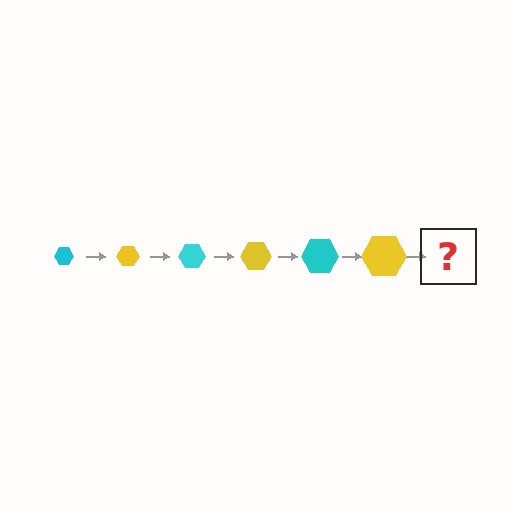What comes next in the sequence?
The next element should be a cyan hexagon, larger than the previous one.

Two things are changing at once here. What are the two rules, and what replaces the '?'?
The two rules are that the hexagon grows larger each step and the color cycles through cyan and yellow. The '?' should be a cyan hexagon, larger than the previous one.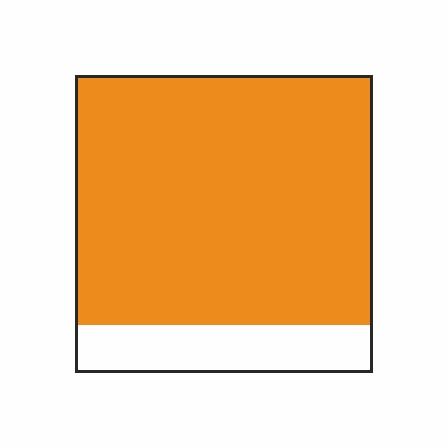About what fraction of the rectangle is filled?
About five sixths (5/6).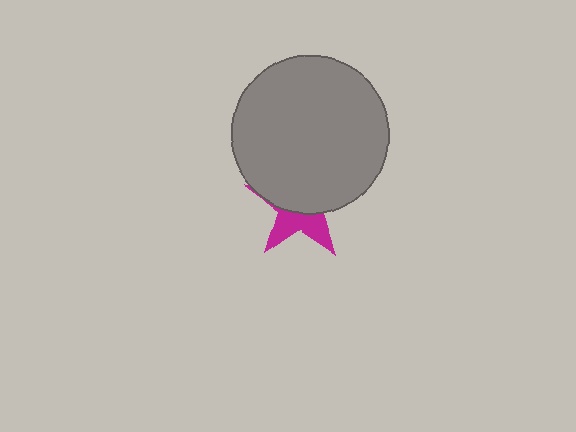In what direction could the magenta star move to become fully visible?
The magenta star could move down. That would shift it out from behind the gray circle entirely.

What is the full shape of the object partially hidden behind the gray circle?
The partially hidden object is a magenta star.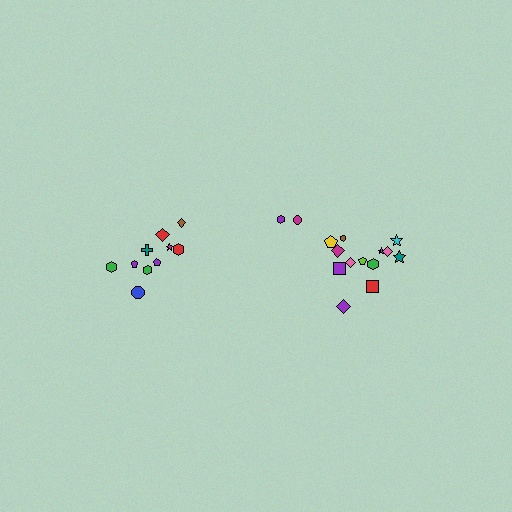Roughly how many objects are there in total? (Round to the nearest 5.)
Roughly 25 objects in total.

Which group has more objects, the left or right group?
The right group.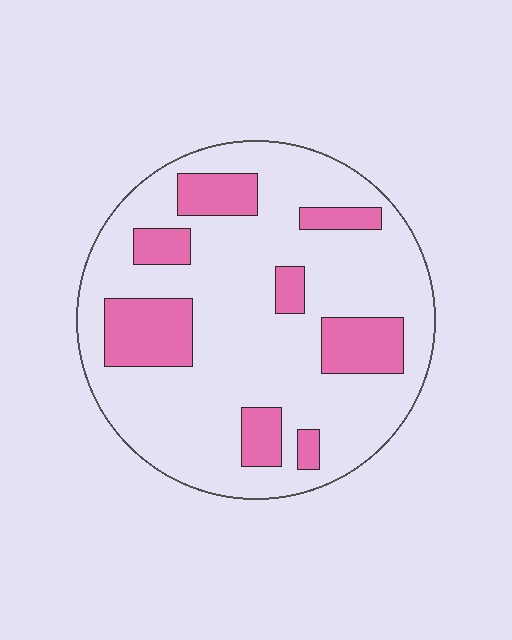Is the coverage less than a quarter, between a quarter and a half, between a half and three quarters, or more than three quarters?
Less than a quarter.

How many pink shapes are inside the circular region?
8.